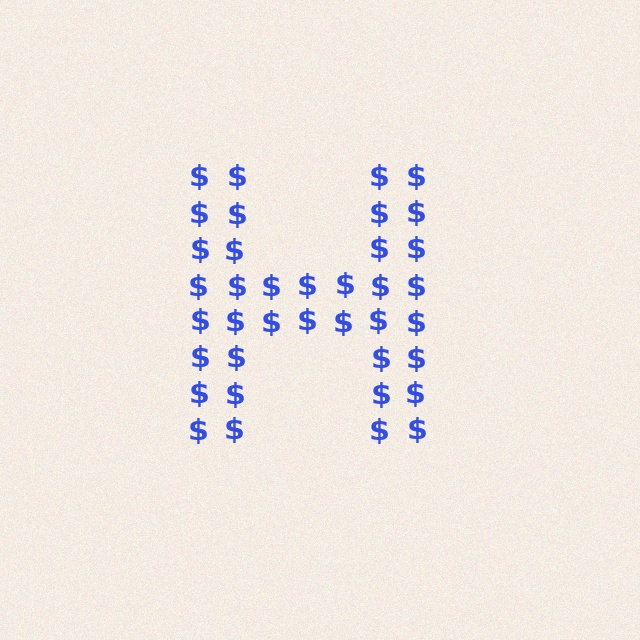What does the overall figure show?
The overall figure shows the letter H.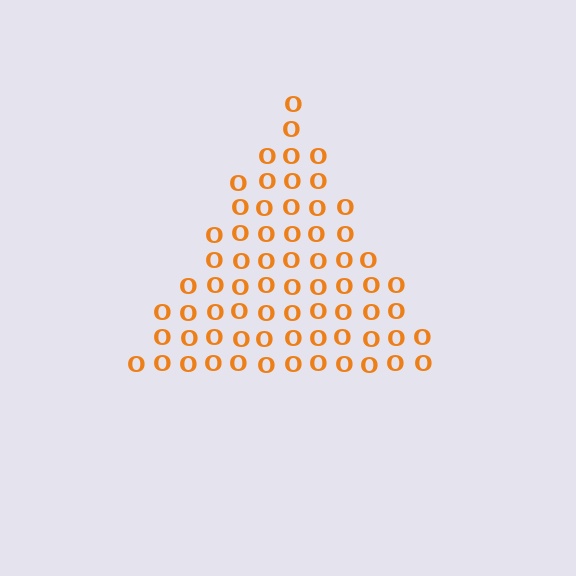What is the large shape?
The large shape is a triangle.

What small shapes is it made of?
It is made of small letter O's.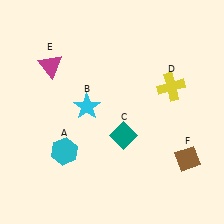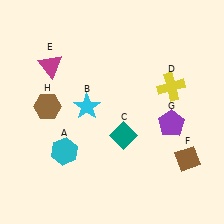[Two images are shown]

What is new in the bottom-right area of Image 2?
A purple pentagon (G) was added in the bottom-right area of Image 2.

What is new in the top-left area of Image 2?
A brown hexagon (H) was added in the top-left area of Image 2.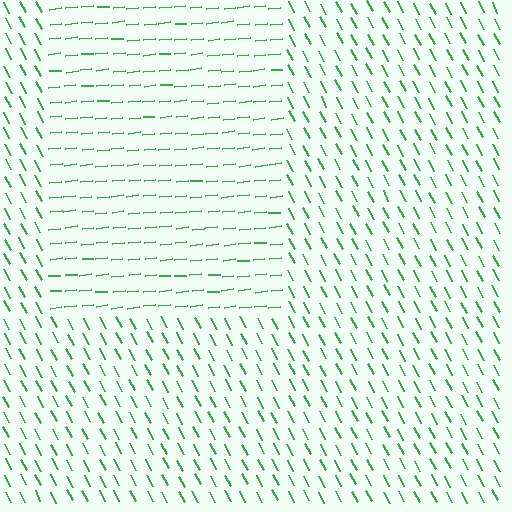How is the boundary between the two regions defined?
The boundary is defined purely by a change in line orientation (approximately 68 degrees difference). All lines are the same color and thickness.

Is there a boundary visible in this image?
Yes, there is a texture boundary formed by a change in line orientation.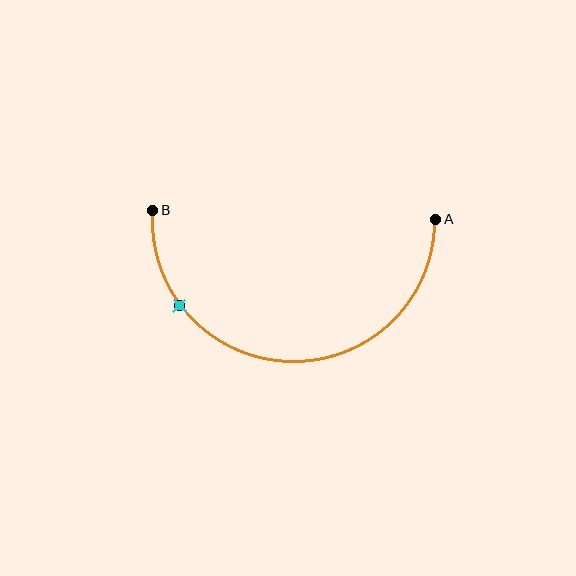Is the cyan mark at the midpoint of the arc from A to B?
No. The cyan mark lies on the arc but is closer to endpoint B. The arc midpoint would be at the point on the curve equidistant along the arc from both A and B.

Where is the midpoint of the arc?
The arc midpoint is the point on the curve farthest from the straight line joining A and B. It sits below that line.